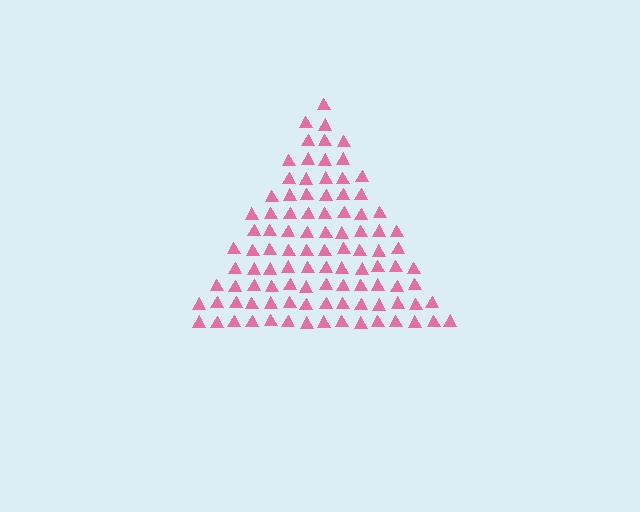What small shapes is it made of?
It is made of small triangles.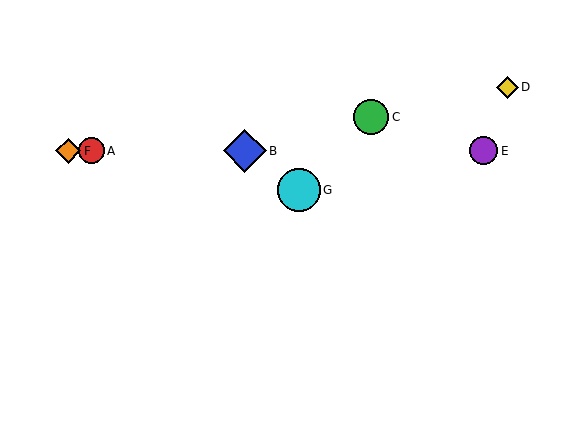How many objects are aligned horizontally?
4 objects (A, B, E, F) are aligned horizontally.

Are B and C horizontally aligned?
No, B is at y≈151 and C is at y≈117.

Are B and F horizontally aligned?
Yes, both are at y≈151.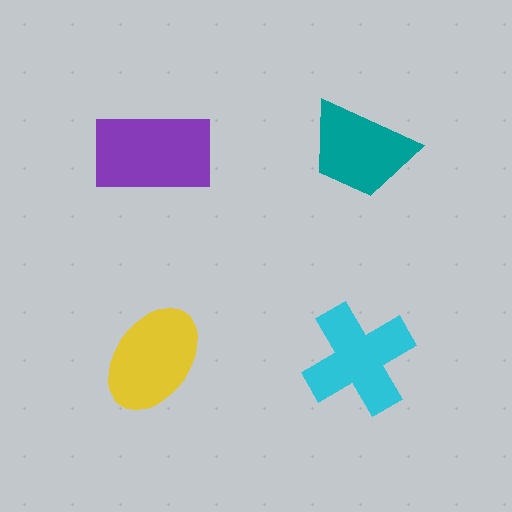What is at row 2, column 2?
A cyan cross.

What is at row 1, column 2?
A teal trapezoid.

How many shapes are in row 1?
2 shapes.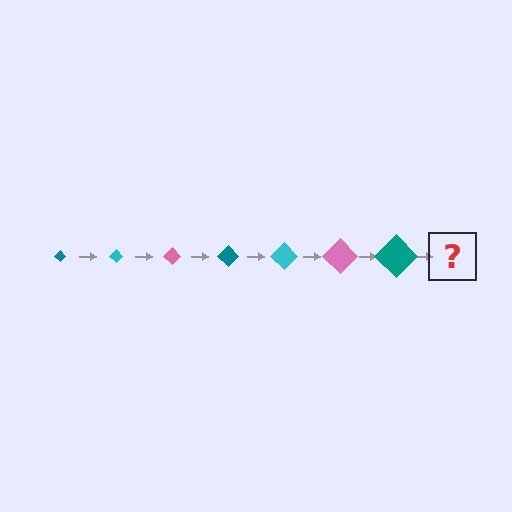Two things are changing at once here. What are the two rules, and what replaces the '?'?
The two rules are that the diamond grows larger each step and the color cycles through teal, cyan, and pink. The '?' should be a cyan diamond, larger than the previous one.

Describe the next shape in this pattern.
It should be a cyan diamond, larger than the previous one.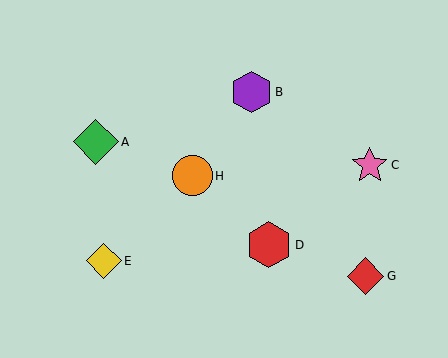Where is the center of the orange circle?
The center of the orange circle is at (192, 176).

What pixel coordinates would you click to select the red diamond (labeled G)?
Click at (366, 276) to select the red diamond G.